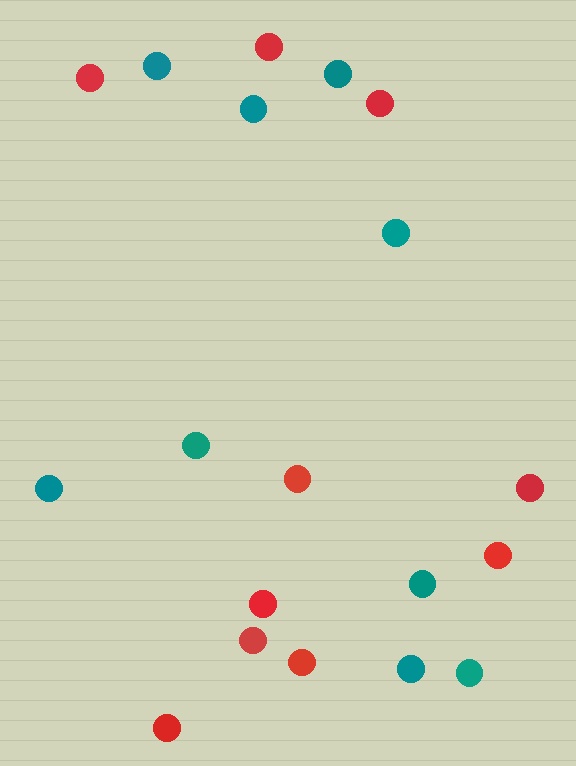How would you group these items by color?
There are 2 groups: one group of red circles (10) and one group of teal circles (9).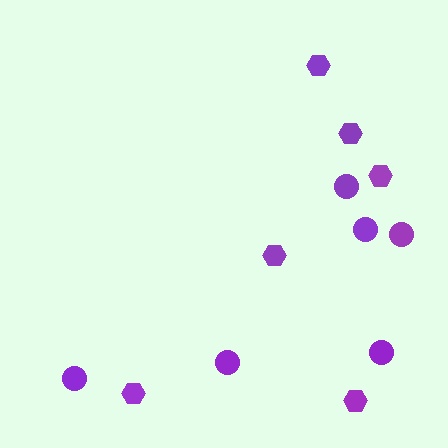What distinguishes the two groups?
There are 2 groups: one group of hexagons (6) and one group of circles (6).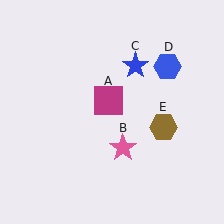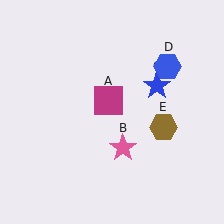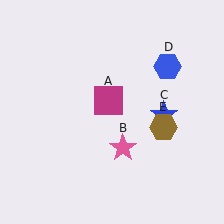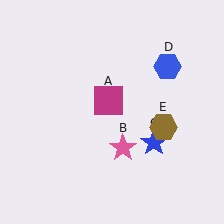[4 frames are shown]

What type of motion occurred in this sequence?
The blue star (object C) rotated clockwise around the center of the scene.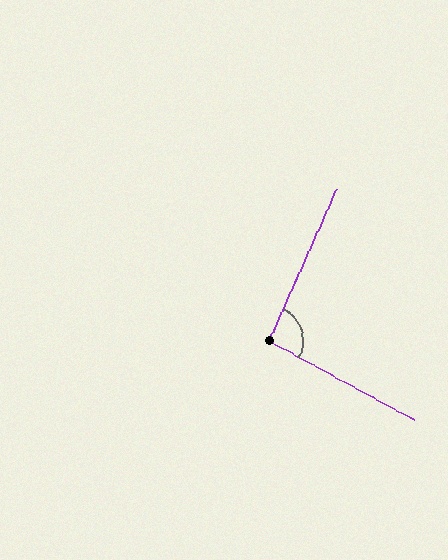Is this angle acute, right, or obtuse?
It is approximately a right angle.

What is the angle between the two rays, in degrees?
Approximately 94 degrees.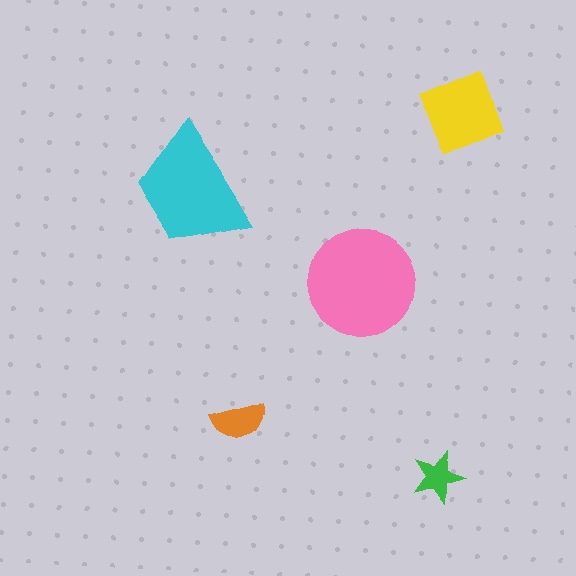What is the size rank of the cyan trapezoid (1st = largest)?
2nd.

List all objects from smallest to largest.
The green star, the orange semicircle, the yellow diamond, the cyan trapezoid, the pink circle.